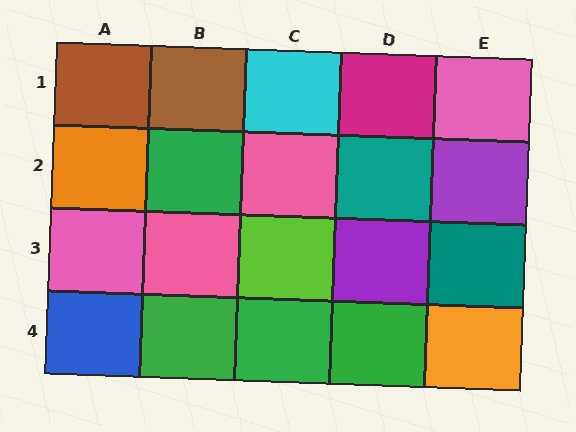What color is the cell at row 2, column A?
Orange.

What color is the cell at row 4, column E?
Orange.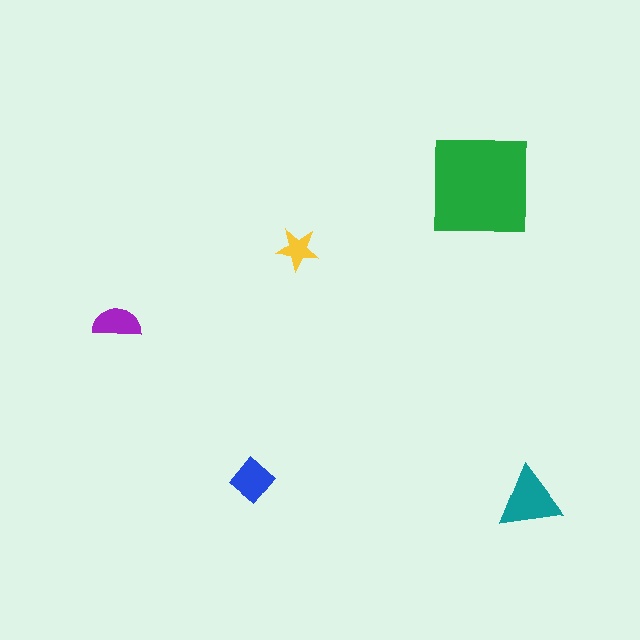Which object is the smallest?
The yellow star.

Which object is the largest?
The green square.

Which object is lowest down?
The teal triangle is bottommost.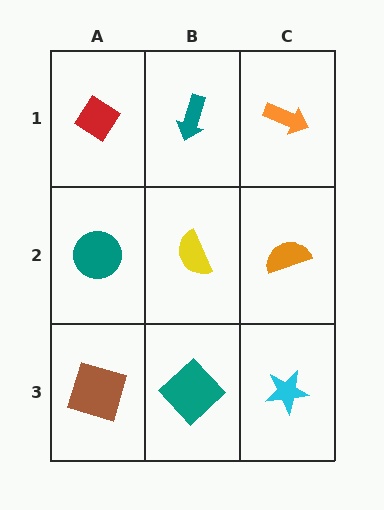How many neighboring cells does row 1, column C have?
2.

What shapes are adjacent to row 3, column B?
A yellow semicircle (row 2, column B), a brown square (row 3, column A), a cyan star (row 3, column C).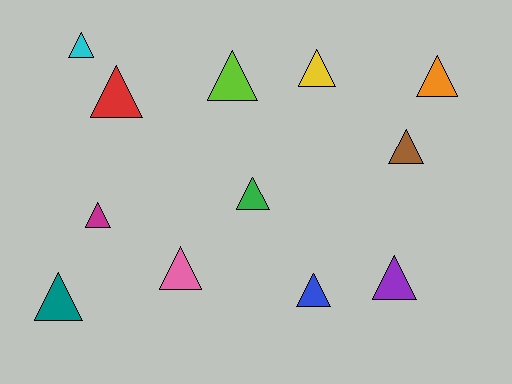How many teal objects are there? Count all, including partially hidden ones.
There is 1 teal object.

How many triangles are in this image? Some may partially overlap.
There are 12 triangles.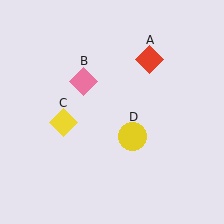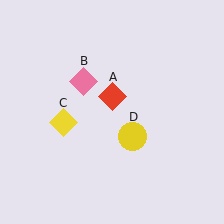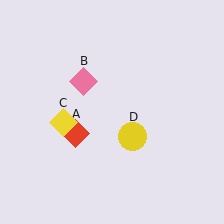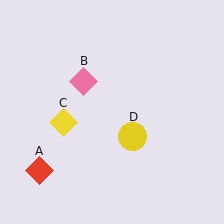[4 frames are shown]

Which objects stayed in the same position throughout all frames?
Pink diamond (object B) and yellow diamond (object C) and yellow circle (object D) remained stationary.